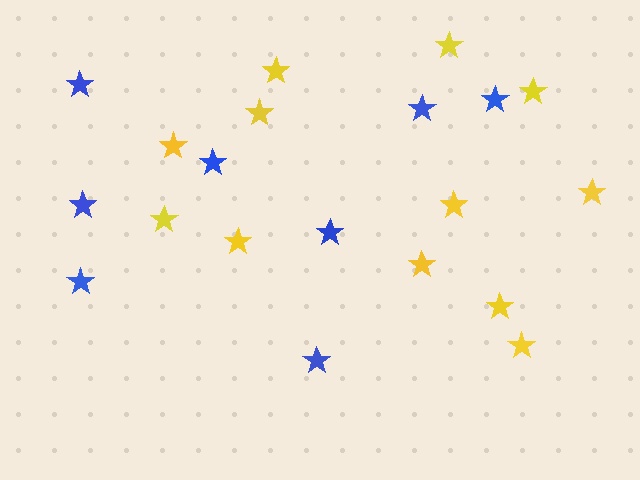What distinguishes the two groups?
There are 2 groups: one group of blue stars (8) and one group of yellow stars (12).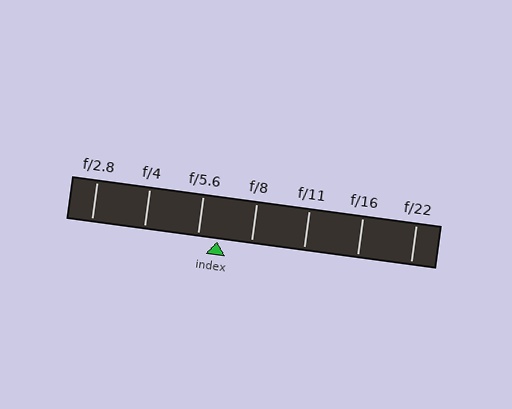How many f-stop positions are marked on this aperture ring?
There are 7 f-stop positions marked.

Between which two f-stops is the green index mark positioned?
The index mark is between f/5.6 and f/8.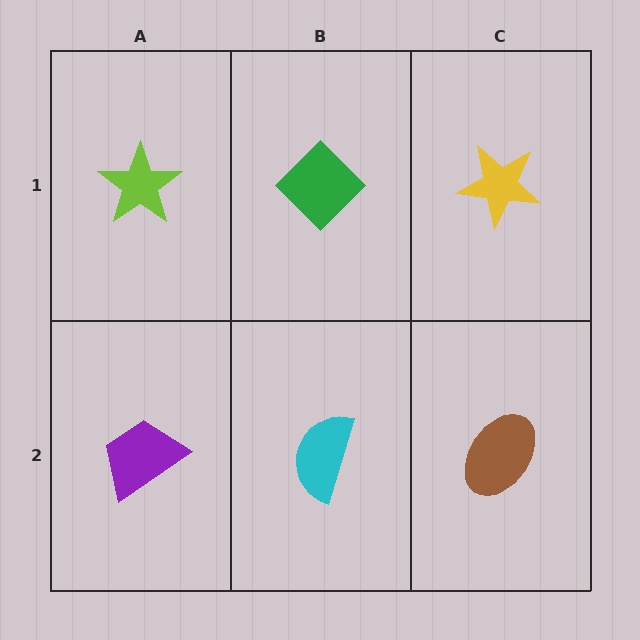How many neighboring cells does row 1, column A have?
2.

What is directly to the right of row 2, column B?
A brown ellipse.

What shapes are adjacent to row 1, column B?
A cyan semicircle (row 2, column B), a lime star (row 1, column A), a yellow star (row 1, column C).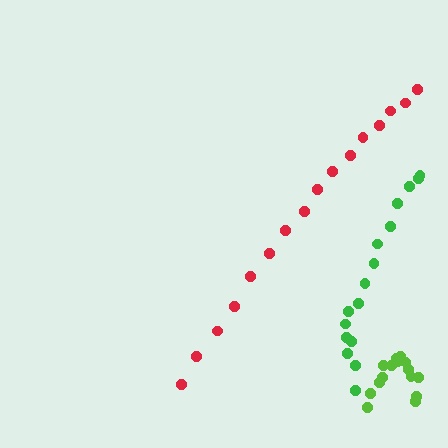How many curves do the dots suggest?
There are 3 distinct paths.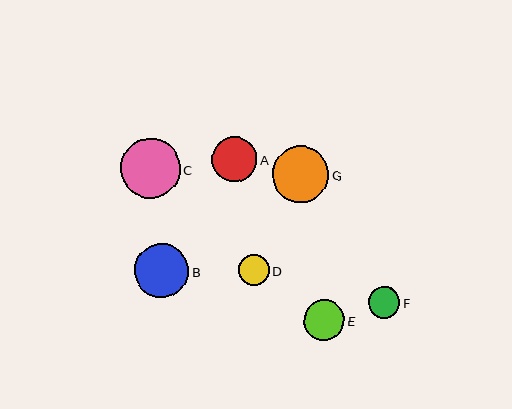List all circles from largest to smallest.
From largest to smallest: C, G, B, A, E, F, D.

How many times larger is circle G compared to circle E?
Circle G is approximately 1.4 times the size of circle E.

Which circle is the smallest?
Circle D is the smallest with a size of approximately 31 pixels.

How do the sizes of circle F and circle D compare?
Circle F and circle D are approximately the same size.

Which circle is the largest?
Circle C is the largest with a size of approximately 59 pixels.